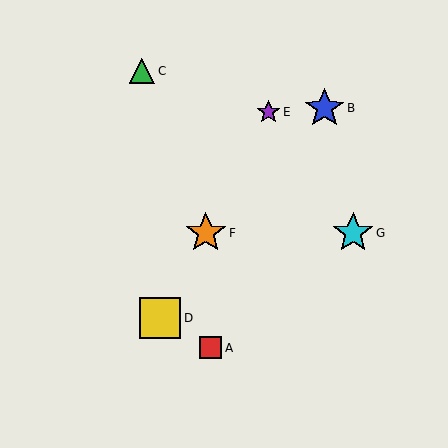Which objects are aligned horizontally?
Objects F, G are aligned horizontally.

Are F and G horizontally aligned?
Yes, both are at y≈233.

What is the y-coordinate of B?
Object B is at y≈108.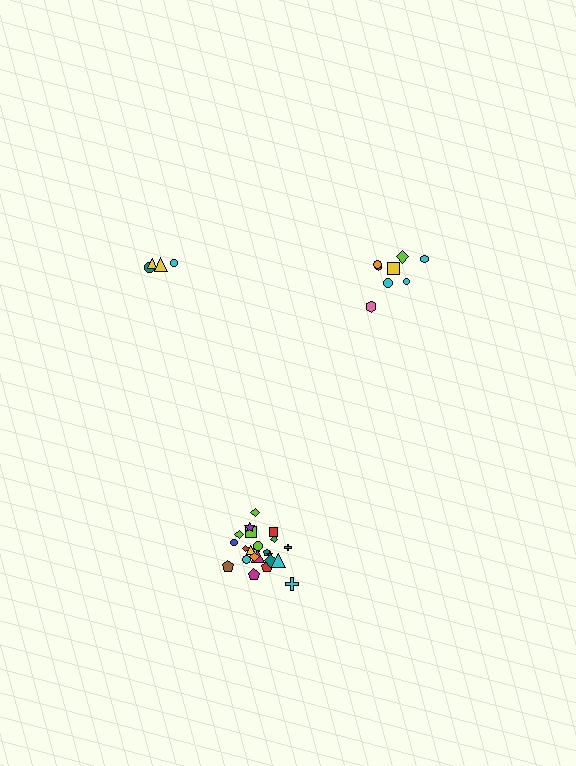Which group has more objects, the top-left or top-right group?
The top-right group.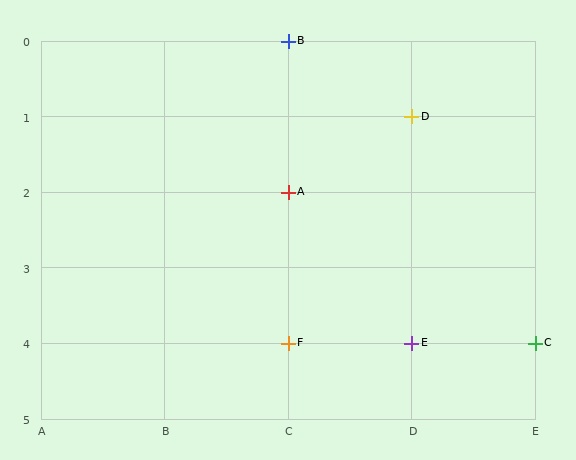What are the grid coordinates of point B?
Point B is at grid coordinates (C, 0).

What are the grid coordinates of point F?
Point F is at grid coordinates (C, 4).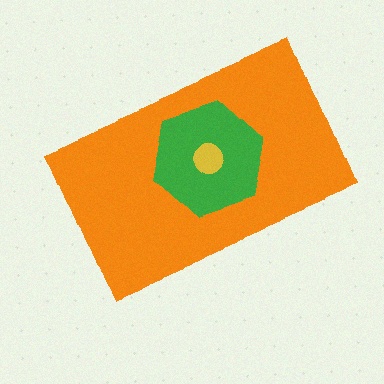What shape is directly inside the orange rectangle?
The green hexagon.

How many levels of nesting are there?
3.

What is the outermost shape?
The orange rectangle.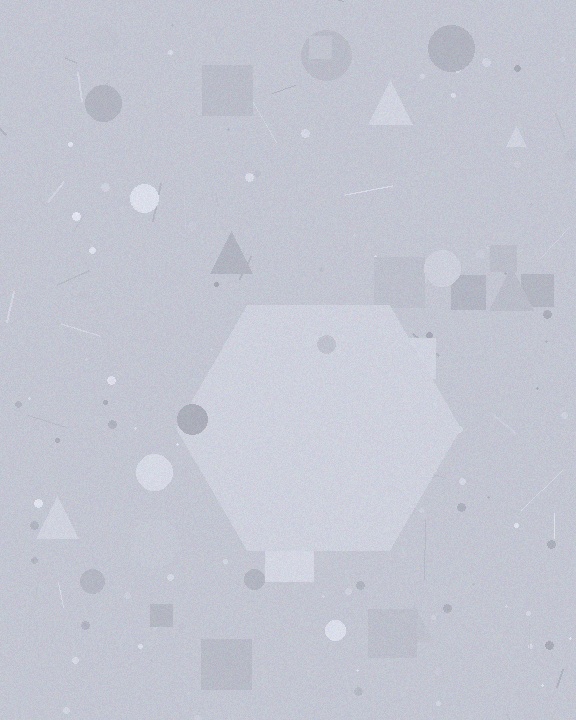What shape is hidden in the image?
A hexagon is hidden in the image.